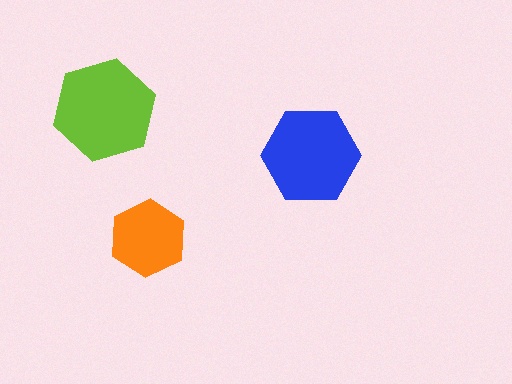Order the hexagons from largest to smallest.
the lime one, the blue one, the orange one.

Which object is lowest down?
The orange hexagon is bottommost.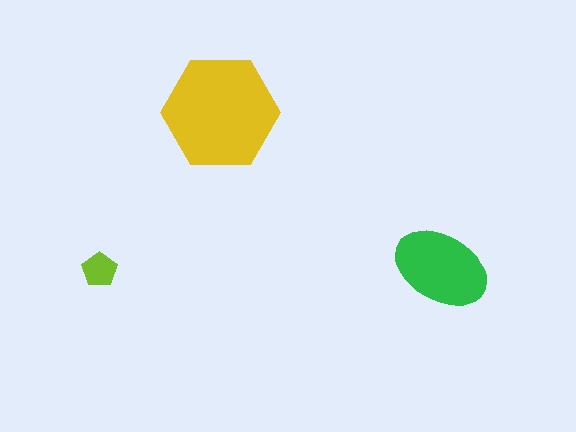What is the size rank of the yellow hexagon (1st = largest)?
1st.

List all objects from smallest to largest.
The lime pentagon, the green ellipse, the yellow hexagon.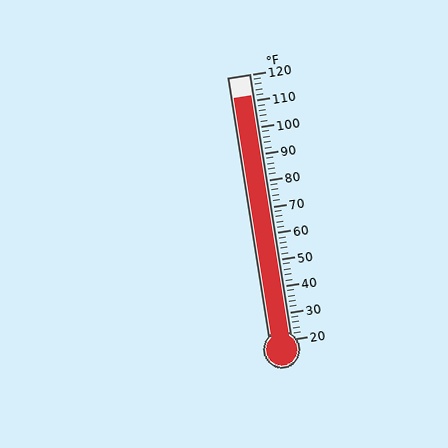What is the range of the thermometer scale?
The thermometer scale ranges from 20°F to 120°F.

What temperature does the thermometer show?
The thermometer shows approximately 112°F.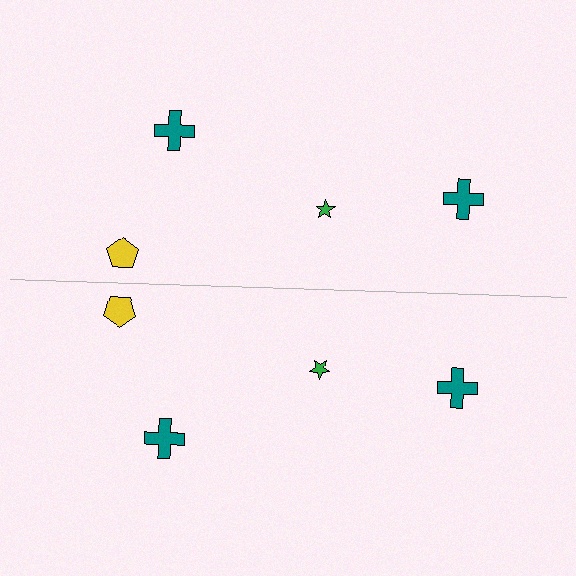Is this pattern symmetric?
Yes, this pattern has bilateral (reflection) symmetry.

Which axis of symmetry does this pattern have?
The pattern has a horizontal axis of symmetry running through the center of the image.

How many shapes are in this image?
There are 8 shapes in this image.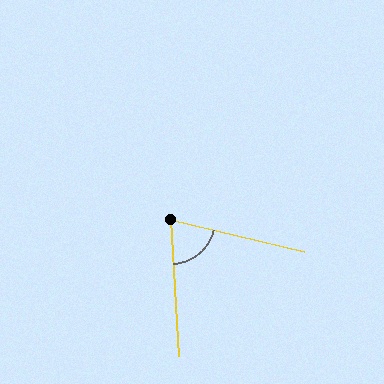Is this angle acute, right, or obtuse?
It is acute.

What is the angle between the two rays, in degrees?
Approximately 73 degrees.